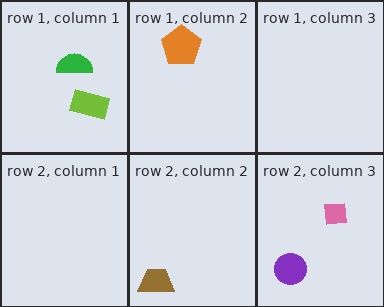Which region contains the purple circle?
The row 2, column 3 region.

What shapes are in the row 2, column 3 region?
The purple circle, the pink square.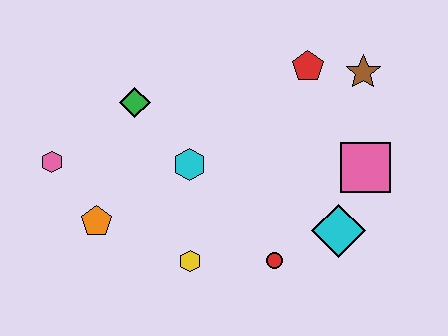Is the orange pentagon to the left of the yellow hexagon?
Yes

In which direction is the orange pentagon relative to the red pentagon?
The orange pentagon is to the left of the red pentagon.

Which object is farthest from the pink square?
The pink hexagon is farthest from the pink square.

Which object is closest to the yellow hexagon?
The red circle is closest to the yellow hexagon.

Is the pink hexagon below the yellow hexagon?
No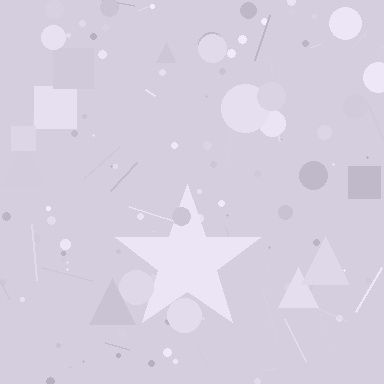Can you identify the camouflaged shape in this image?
The camouflaged shape is a star.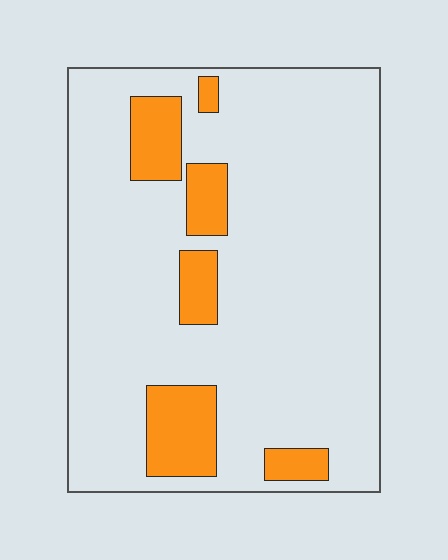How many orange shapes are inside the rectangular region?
6.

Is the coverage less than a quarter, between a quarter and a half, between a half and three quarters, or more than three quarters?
Less than a quarter.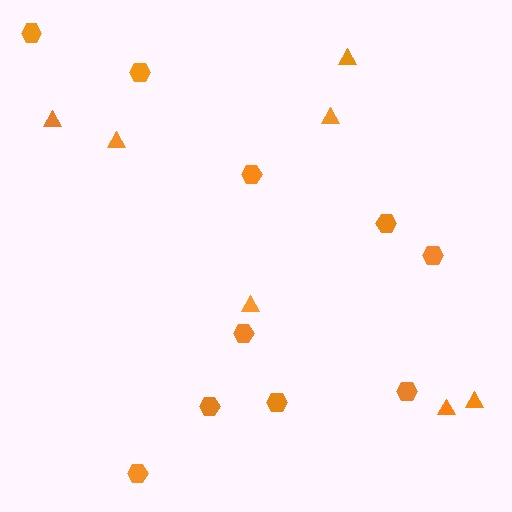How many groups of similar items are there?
There are 2 groups: one group of hexagons (10) and one group of triangles (7).